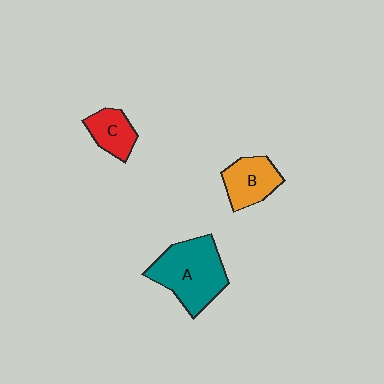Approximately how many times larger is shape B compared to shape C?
Approximately 1.3 times.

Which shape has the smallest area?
Shape C (red).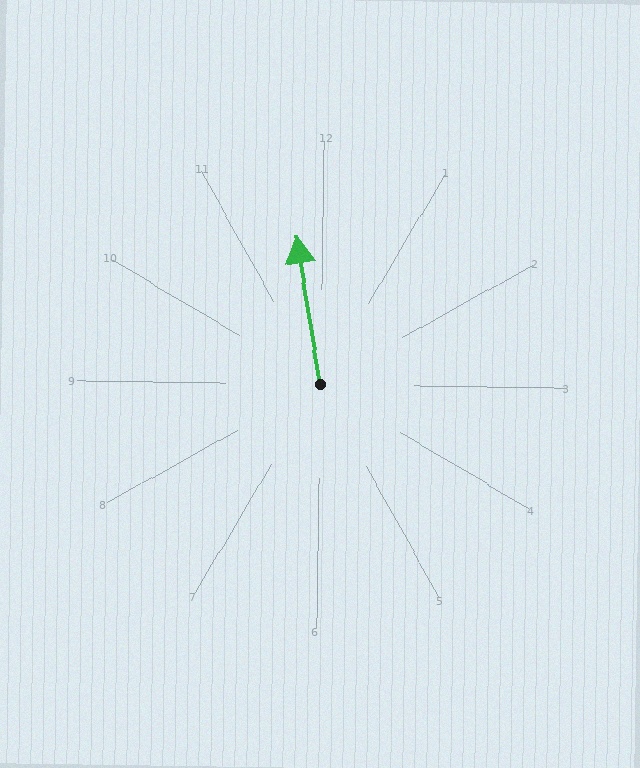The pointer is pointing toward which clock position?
Roughly 12 o'clock.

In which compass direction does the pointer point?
North.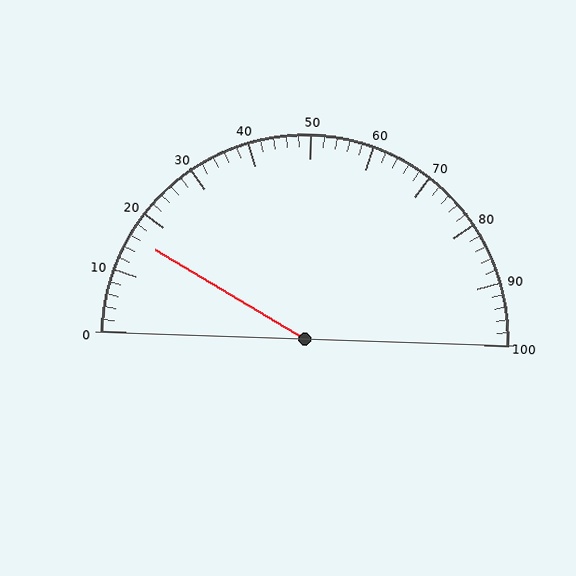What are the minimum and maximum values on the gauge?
The gauge ranges from 0 to 100.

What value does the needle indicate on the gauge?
The needle indicates approximately 16.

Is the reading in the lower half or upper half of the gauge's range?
The reading is in the lower half of the range (0 to 100).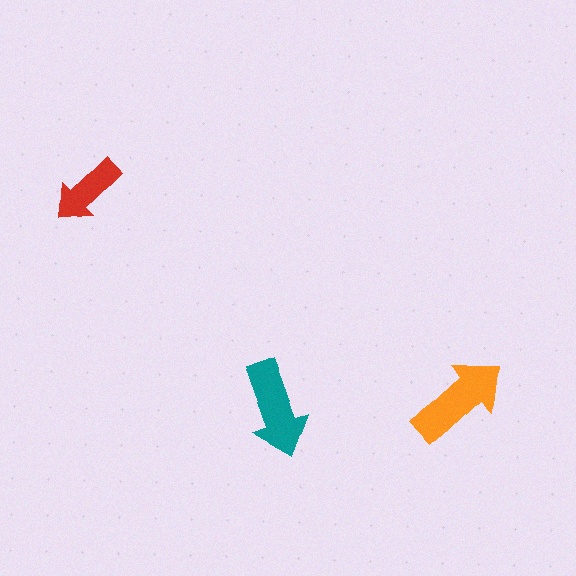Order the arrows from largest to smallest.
the orange one, the teal one, the red one.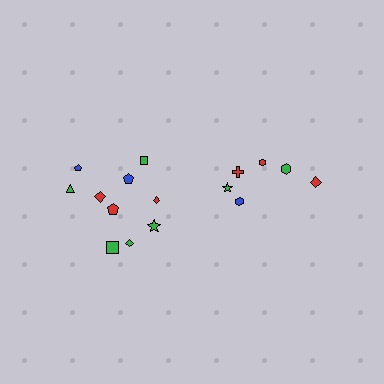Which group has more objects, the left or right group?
The left group.